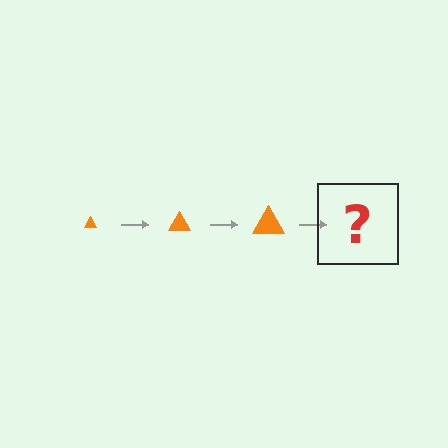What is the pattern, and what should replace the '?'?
The pattern is that the triangle gets progressively larger each step. The '?' should be an orange triangle, larger than the previous one.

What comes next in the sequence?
The next element should be an orange triangle, larger than the previous one.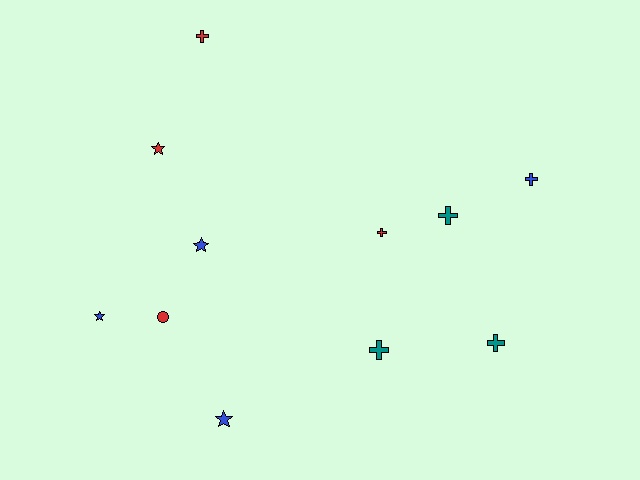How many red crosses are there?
There are 2 red crosses.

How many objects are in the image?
There are 11 objects.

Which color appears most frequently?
Blue, with 4 objects.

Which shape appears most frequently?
Cross, with 6 objects.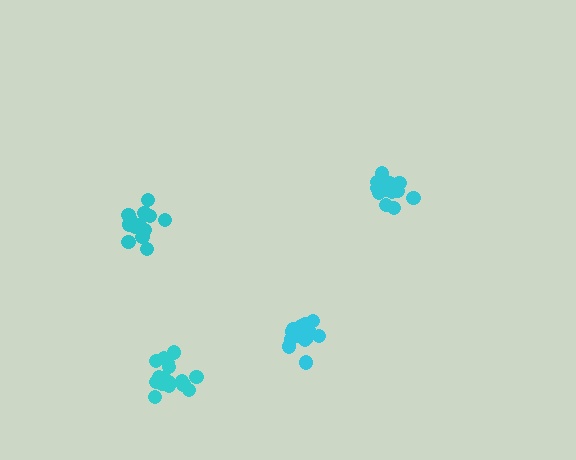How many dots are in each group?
Group 1: 14 dots, Group 2: 15 dots, Group 3: 18 dots, Group 4: 16 dots (63 total).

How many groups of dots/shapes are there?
There are 4 groups.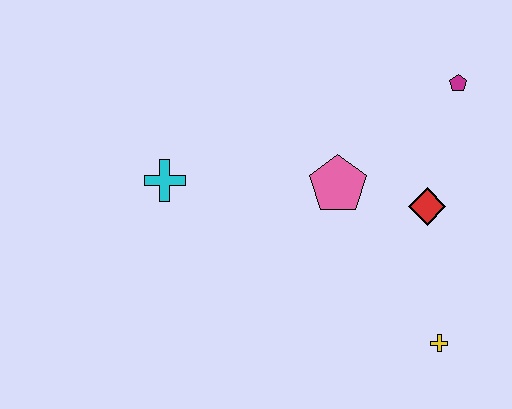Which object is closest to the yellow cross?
The red diamond is closest to the yellow cross.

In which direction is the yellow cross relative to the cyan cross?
The yellow cross is to the right of the cyan cross.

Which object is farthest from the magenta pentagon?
The cyan cross is farthest from the magenta pentagon.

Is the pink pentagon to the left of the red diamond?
Yes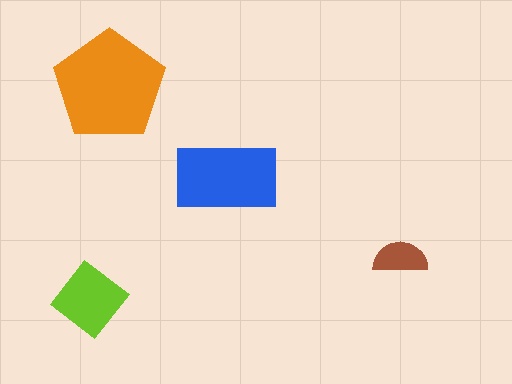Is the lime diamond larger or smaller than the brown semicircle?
Larger.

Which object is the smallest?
The brown semicircle.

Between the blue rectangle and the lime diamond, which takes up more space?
The blue rectangle.